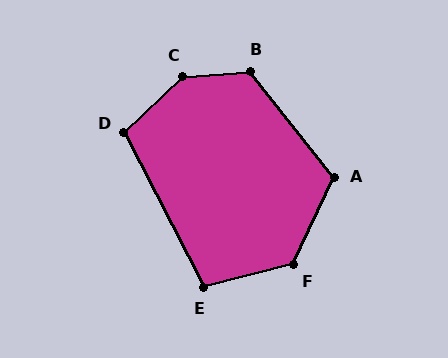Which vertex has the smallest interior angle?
E, at approximately 103 degrees.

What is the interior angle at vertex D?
Approximately 106 degrees (obtuse).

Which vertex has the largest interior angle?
C, at approximately 140 degrees.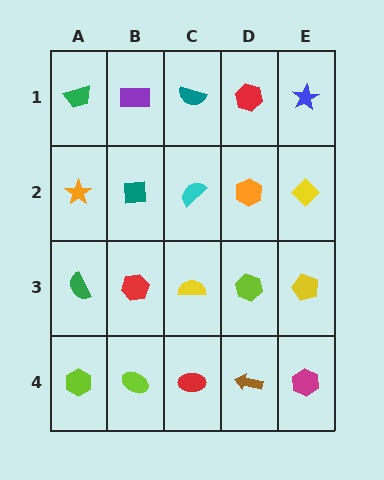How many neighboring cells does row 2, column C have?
4.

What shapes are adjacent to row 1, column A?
An orange star (row 2, column A), a purple rectangle (row 1, column B).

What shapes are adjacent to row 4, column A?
A green semicircle (row 3, column A), a lime ellipse (row 4, column B).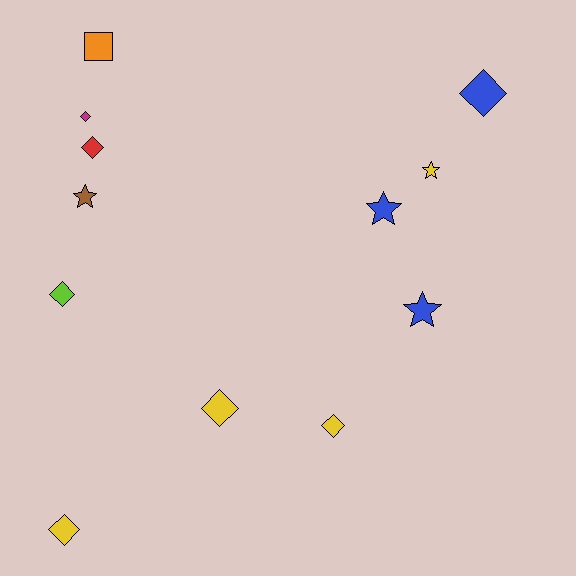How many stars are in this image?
There are 4 stars.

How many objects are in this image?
There are 12 objects.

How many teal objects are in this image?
There are no teal objects.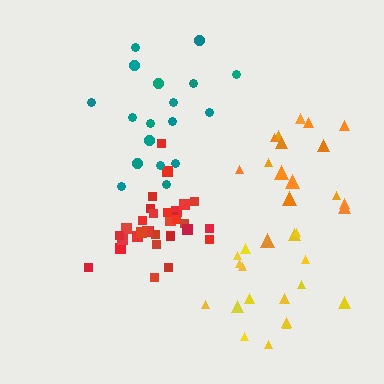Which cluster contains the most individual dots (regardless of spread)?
Red (32).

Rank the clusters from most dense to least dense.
red, orange, teal, yellow.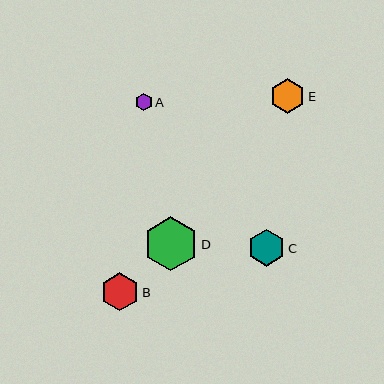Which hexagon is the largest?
Hexagon D is the largest with a size of approximately 54 pixels.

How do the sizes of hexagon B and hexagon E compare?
Hexagon B and hexagon E are approximately the same size.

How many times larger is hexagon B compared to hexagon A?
Hexagon B is approximately 2.3 times the size of hexagon A.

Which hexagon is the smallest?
Hexagon A is the smallest with a size of approximately 17 pixels.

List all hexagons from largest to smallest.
From largest to smallest: D, B, C, E, A.